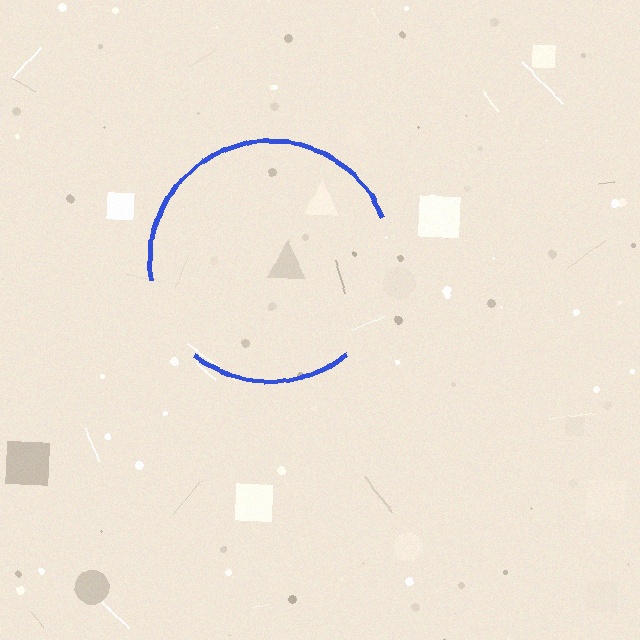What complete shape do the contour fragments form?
The contour fragments form a circle.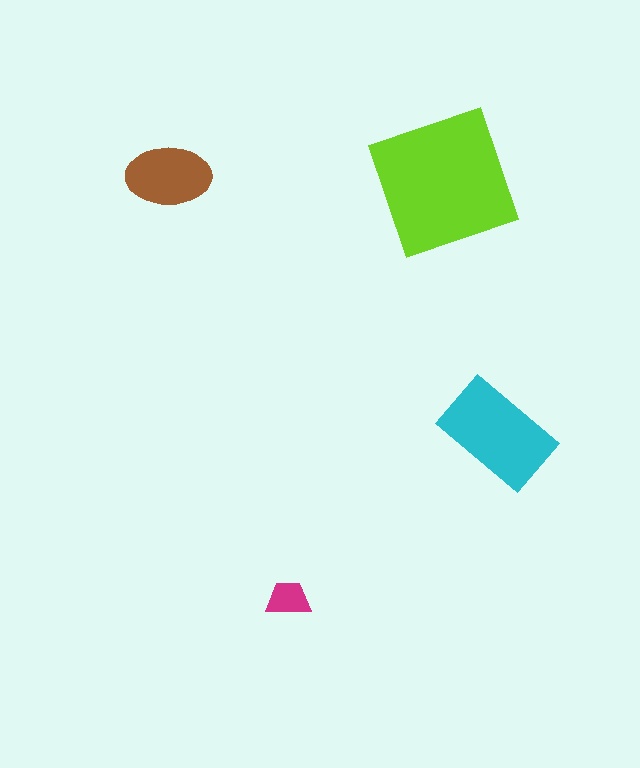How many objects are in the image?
There are 4 objects in the image.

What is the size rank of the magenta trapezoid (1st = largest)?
4th.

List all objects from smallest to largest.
The magenta trapezoid, the brown ellipse, the cyan rectangle, the lime square.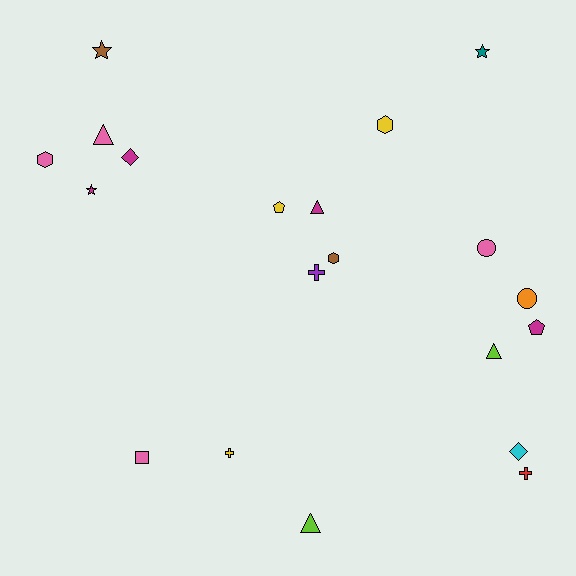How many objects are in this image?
There are 20 objects.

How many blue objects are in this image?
There are no blue objects.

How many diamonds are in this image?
There are 2 diamonds.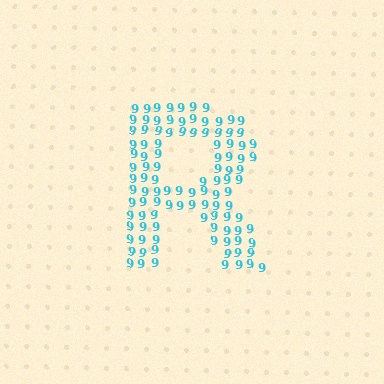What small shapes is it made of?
It is made of small digit 9's.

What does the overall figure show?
The overall figure shows the letter R.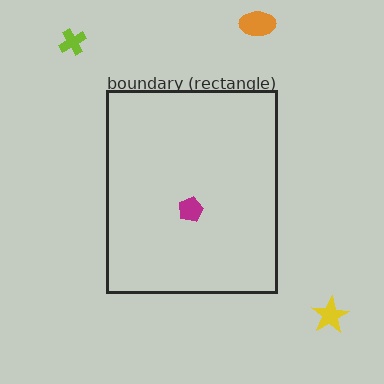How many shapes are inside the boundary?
1 inside, 3 outside.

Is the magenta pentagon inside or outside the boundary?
Inside.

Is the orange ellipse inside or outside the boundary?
Outside.